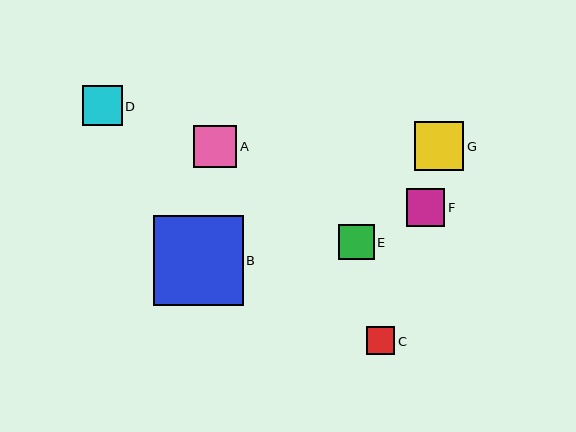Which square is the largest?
Square B is the largest with a size of approximately 89 pixels.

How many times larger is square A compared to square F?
Square A is approximately 1.1 times the size of square F.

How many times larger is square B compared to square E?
Square B is approximately 2.5 times the size of square E.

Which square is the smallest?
Square C is the smallest with a size of approximately 28 pixels.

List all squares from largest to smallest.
From largest to smallest: B, G, A, D, F, E, C.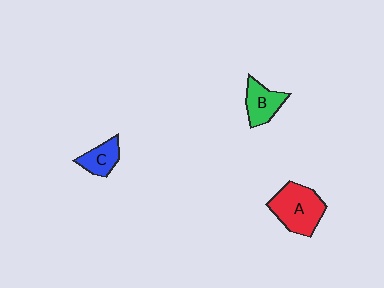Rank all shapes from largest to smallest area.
From largest to smallest: A (red), B (green), C (blue).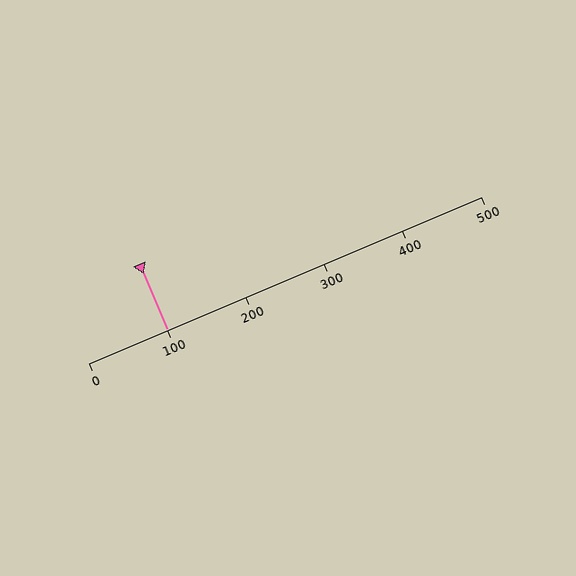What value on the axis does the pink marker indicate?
The marker indicates approximately 100.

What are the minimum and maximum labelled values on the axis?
The axis runs from 0 to 500.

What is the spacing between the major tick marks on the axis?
The major ticks are spaced 100 apart.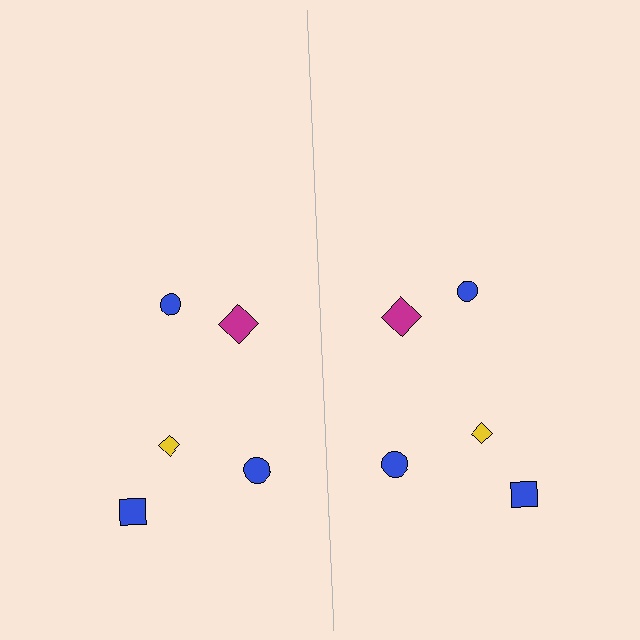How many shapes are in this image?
There are 10 shapes in this image.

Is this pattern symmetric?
Yes, this pattern has bilateral (reflection) symmetry.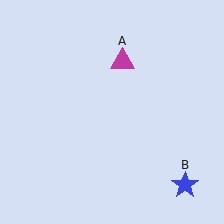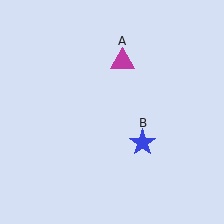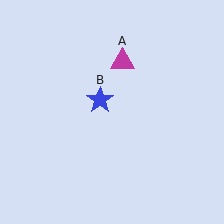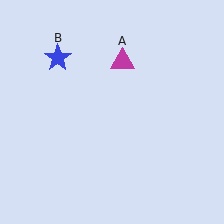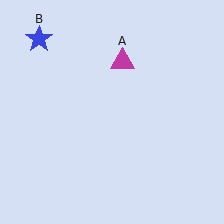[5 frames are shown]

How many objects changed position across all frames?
1 object changed position: blue star (object B).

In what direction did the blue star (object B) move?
The blue star (object B) moved up and to the left.